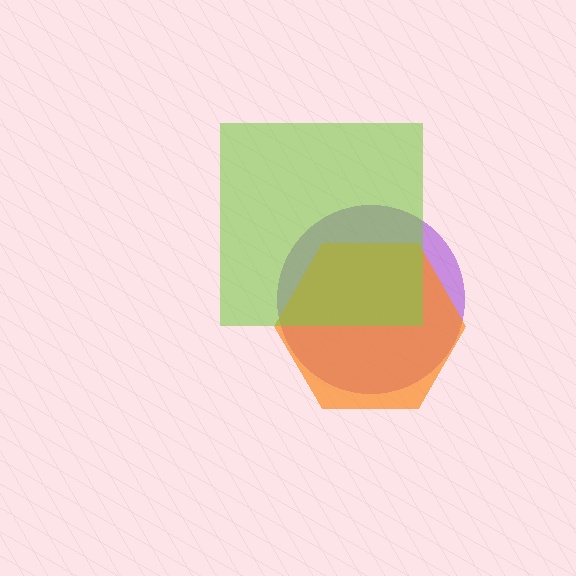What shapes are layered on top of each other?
The layered shapes are: a purple circle, an orange hexagon, a lime square.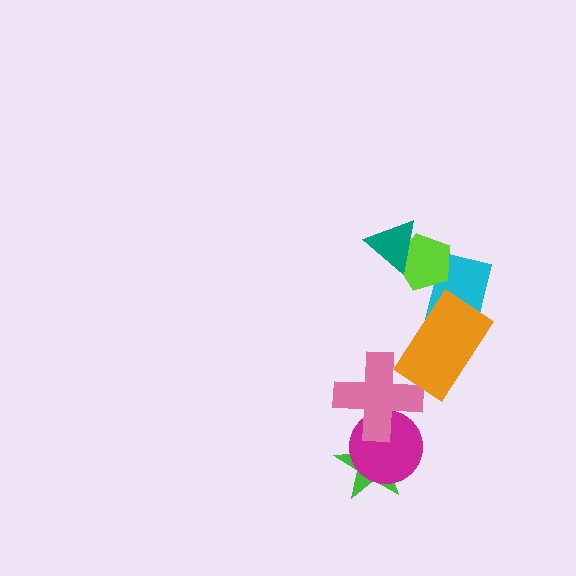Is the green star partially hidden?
Yes, it is partially covered by another shape.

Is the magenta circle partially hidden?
Yes, it is partially covered by another shape.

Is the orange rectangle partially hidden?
No, no other shape covers it.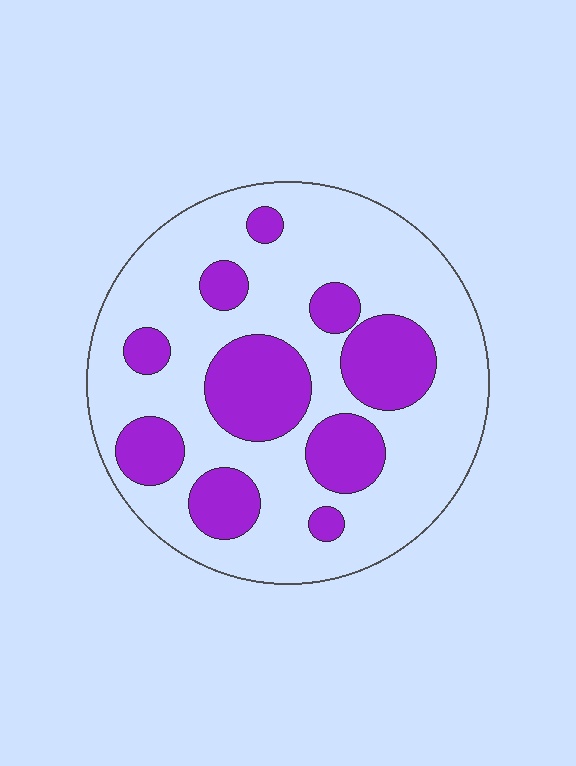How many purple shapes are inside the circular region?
10.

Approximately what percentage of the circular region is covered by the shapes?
Approximately 30%.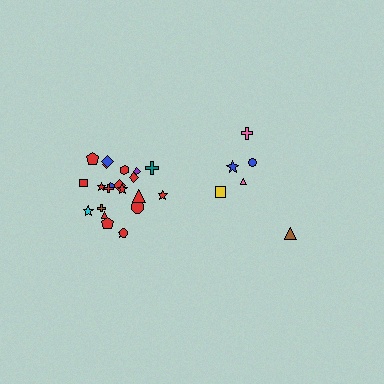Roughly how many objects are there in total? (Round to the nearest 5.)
Roughly 30 objects in total.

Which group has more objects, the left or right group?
The left group.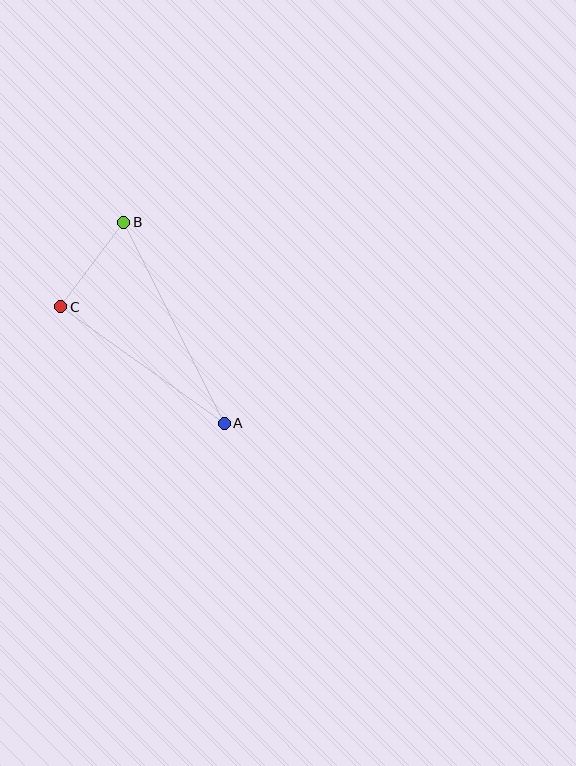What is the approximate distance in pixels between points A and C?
The distance between A and C is approximately 201 pixels.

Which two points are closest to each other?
Points B and C are closest to each other.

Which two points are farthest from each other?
Points A and B are farthest from each other.